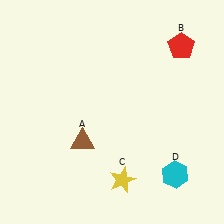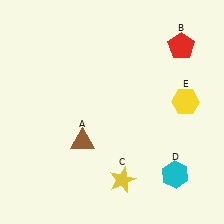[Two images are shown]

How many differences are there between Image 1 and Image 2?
There is 1 difference between the two images.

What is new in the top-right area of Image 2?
A yellow hexagon (E) was added in the top-right area of Image 2.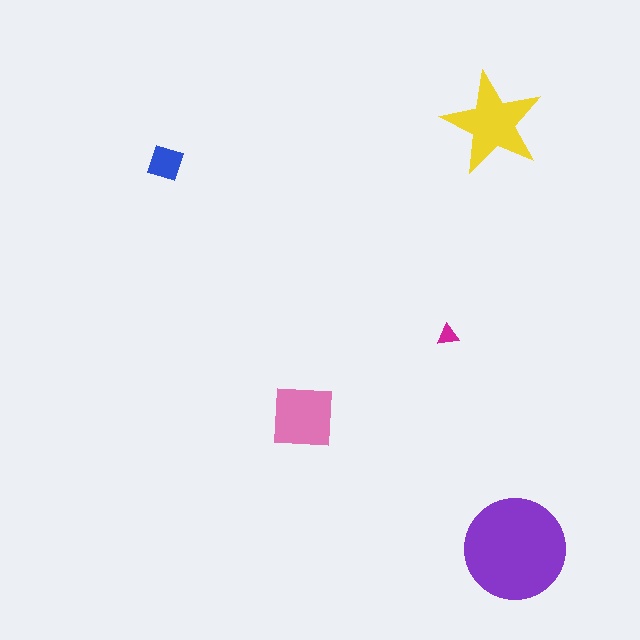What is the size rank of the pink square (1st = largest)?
3rd.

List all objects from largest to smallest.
The purple circle, the yellow star, the pink square, the blue diamond, the magenta triangle.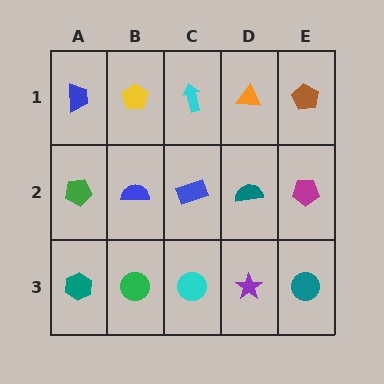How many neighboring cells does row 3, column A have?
2.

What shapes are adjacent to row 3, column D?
A teal semicircle (row 2, column D), a cyan circle (row 3, column C), a teal circle (row 3, column E).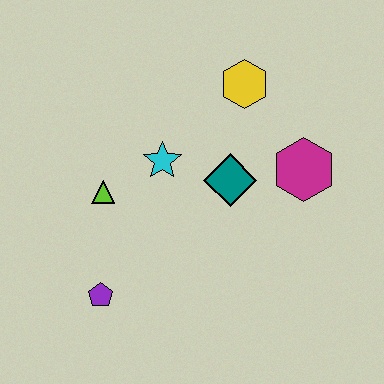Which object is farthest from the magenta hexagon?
The purple pentagon is farthest from the magenta hexagon.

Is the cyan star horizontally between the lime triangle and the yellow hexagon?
Yes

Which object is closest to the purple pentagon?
The lime triangle is closest to the purple pentagon.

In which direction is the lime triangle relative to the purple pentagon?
The lime triangle is above the purple pentagon.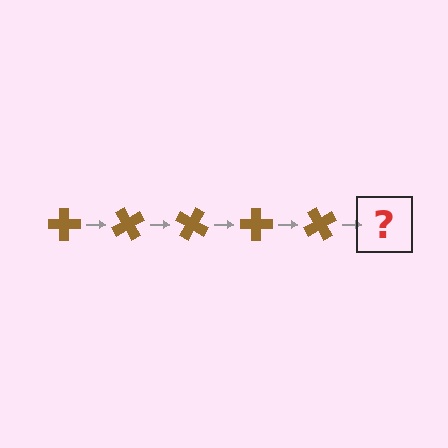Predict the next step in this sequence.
The next step is a brown cross rotated 300 degrees.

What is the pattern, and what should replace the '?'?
The pattern is that the cross rotates 60 degrees each step. The '?' should be a brown cross rotated 300 degrees.